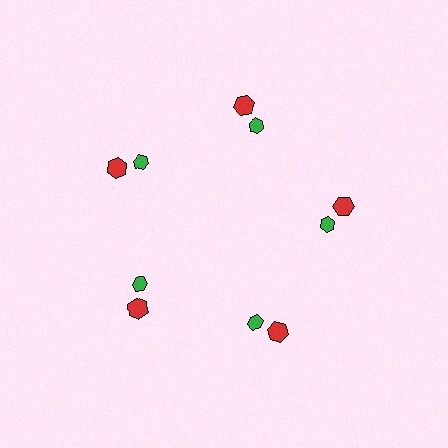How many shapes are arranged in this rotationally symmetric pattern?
There are 10 shapes, arranged in 5 groups of 2.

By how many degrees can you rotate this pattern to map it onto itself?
The pattern maps onto itself every 72 degrees of rotation.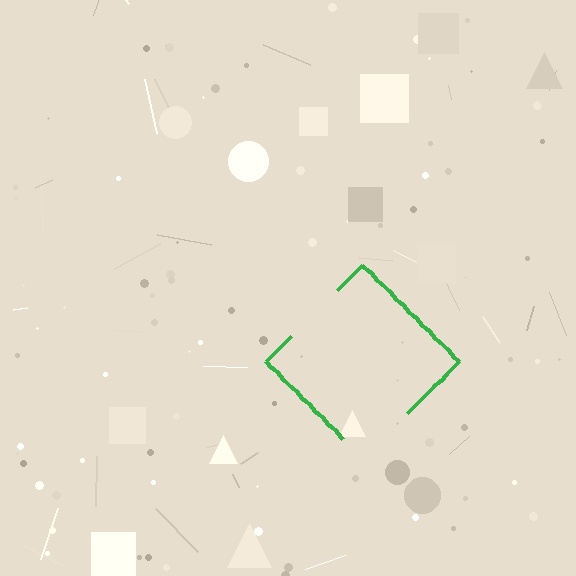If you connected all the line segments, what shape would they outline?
They would outline a diamond.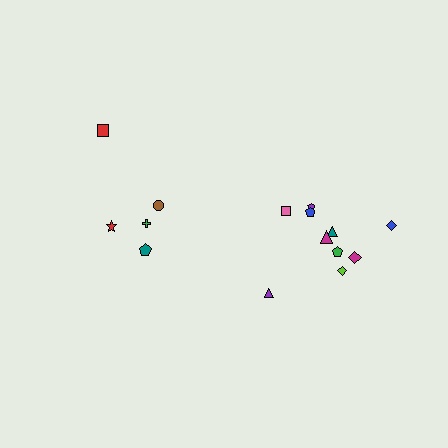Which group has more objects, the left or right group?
The right group.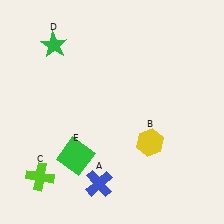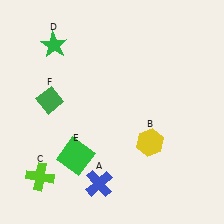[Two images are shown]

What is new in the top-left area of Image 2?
A green diamond (F) was added in the top-left area of Image 2.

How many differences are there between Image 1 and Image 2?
There is 1 difference between the two images.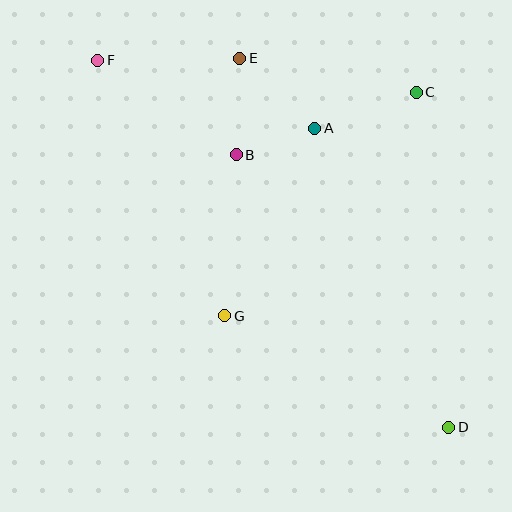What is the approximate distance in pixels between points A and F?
The distance between A and F is approximately 227 pixels.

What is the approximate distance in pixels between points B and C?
The distance between B and C is approximately 190 pixels.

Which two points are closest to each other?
Points A and B are closest to each other.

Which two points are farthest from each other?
Points D and F are farthest from each other.